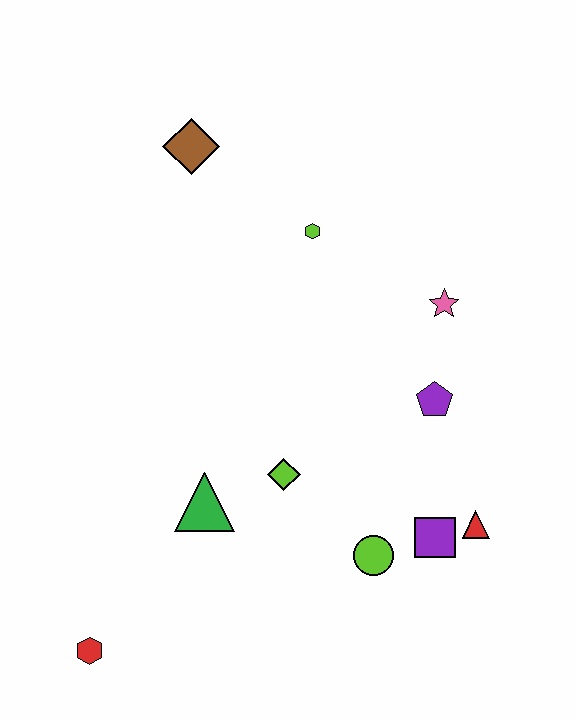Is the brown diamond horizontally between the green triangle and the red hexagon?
Yes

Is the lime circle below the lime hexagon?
Yes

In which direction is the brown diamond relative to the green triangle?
The brown diamond is above the green triangle.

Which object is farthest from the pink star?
The red hexagon is farthest from the pink star.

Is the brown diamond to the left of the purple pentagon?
Yes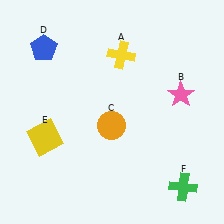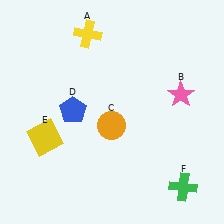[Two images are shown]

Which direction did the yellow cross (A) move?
The yellow cross (A) moved left.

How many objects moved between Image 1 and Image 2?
2 objects moved between the two images.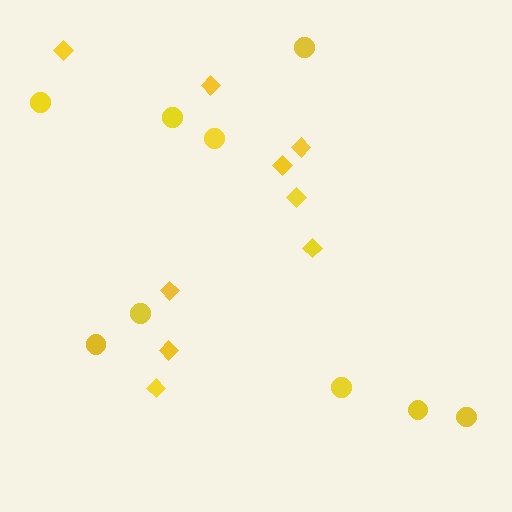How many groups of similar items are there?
There are 2 groups: one group of circles (9) and one group of diamonds (9).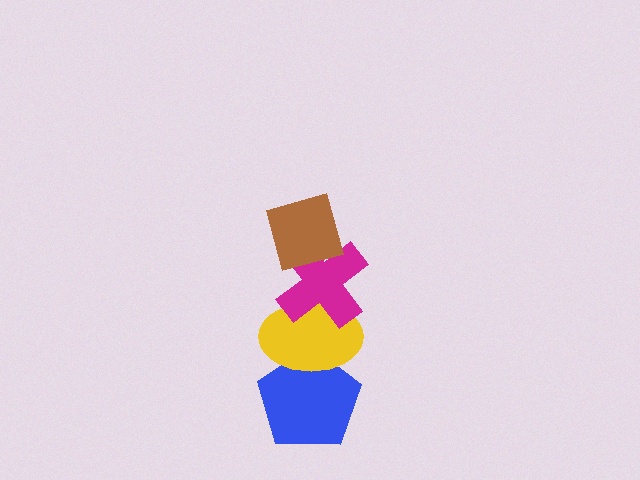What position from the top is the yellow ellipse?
The yellow ellipse is 3rd from the top.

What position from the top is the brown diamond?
The brown diamond is 1st from the top.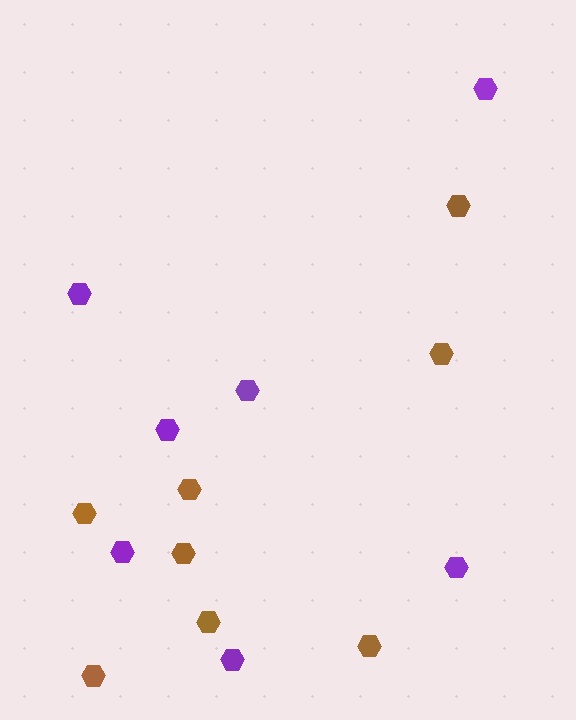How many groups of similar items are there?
There are 2 groups: one group of purple hexagons (7) and one group of brown hexagons (8).